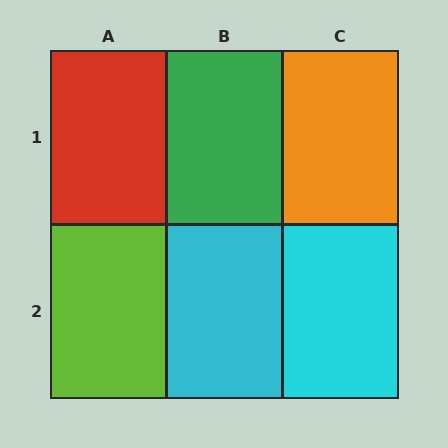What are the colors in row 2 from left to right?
Lime, cyan, cyan.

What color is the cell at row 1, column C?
Orange.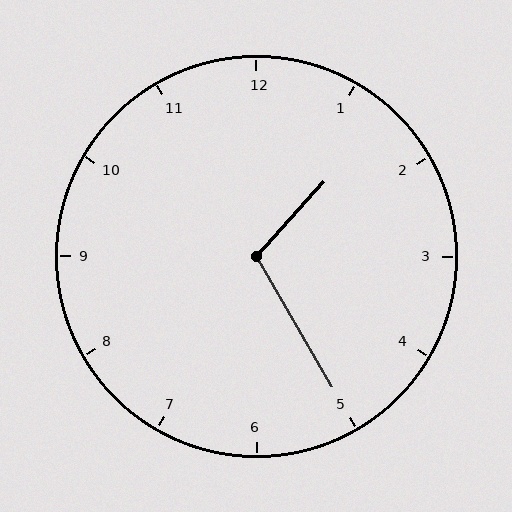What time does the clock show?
1:25.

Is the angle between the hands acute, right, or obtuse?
It is obtuse.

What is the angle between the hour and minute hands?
Approximately 108 degrees.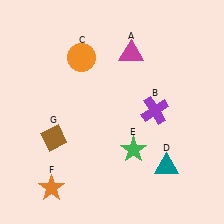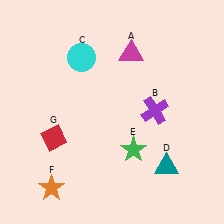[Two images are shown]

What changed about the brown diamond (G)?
In Image 1, G is brown. In Image 2, it changed to red.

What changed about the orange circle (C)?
In Image 1, C is orange. In Image 2, it changed to cyan.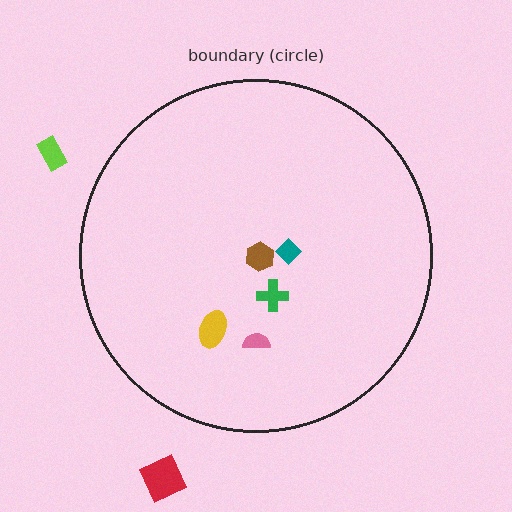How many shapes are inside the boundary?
5 inside, 2 outside.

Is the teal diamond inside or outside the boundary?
Inside.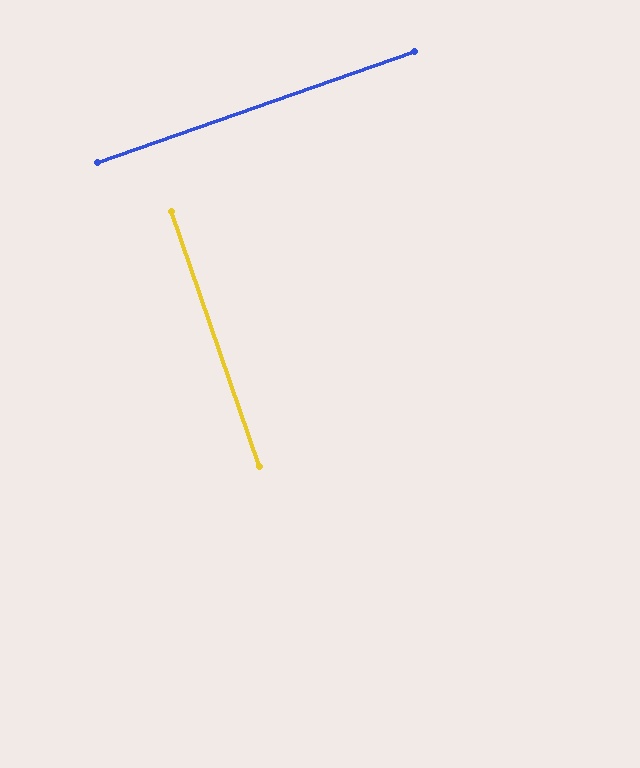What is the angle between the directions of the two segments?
Approximately 90 degrees.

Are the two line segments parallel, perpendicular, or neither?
Perpendicular — they meet at approximately 90°.